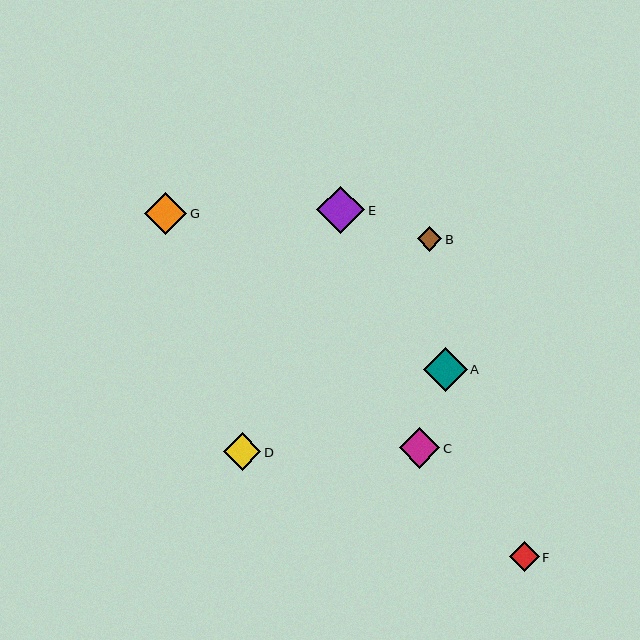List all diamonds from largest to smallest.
From largest to smallest: E, A, G, C, D, F, B.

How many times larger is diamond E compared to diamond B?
Diamond E is approximately 1.9 times the size of diamond B.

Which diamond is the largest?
Diamond E is the largest with a size of approximately 48 pixels.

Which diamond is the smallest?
Diamond B is the smallest with a size of approximately 24 pixels.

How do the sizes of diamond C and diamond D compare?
Diamond C and diamond D are approximately the same size.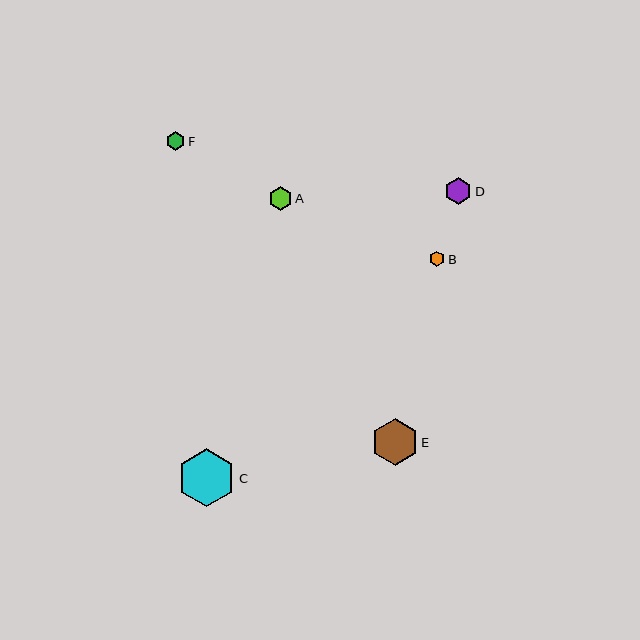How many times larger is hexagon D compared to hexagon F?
Hexagon D is approximately 1.4 times the size of hexagon F.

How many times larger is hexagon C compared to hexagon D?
Hexagon C is approximately 2.2 times the size of hexagon D.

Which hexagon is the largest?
Hexagon C is the largest with a size of approximately 58 pixels.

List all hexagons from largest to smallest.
From largest to smallest: C, E, D, A, F, B.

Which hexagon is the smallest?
Hexagon B is the smallest with a size of approximately 16 pixels.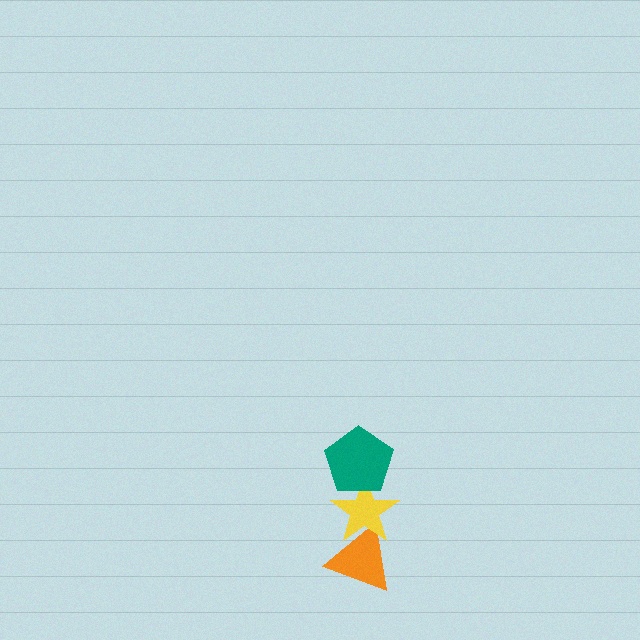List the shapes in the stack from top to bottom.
From top to bottom: the teal pentagon, the yellow star, the orange triangle.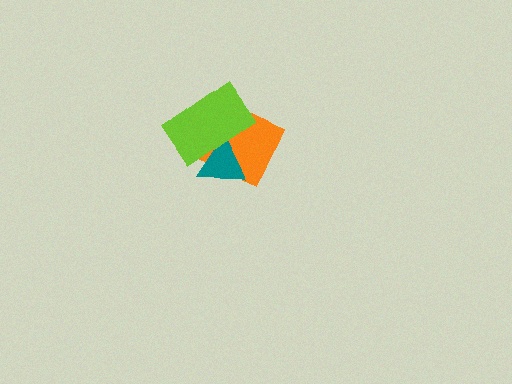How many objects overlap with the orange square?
2 objects overlap with the orange square.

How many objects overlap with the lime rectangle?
2 objects overlap with the lime rectangle.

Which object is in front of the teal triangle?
The lime rectangle is in front of the teal triangle.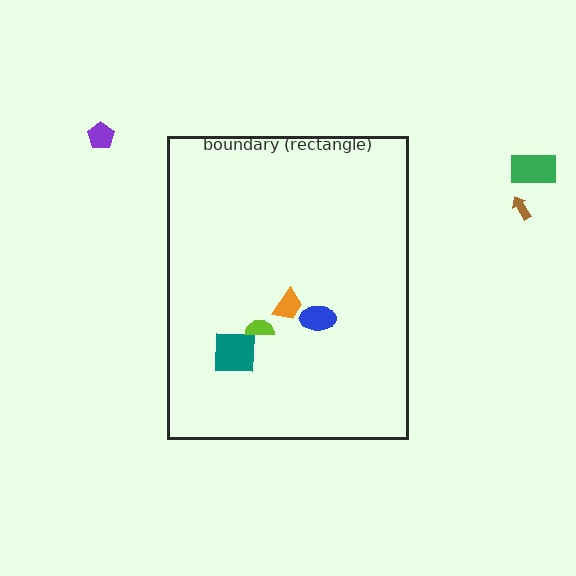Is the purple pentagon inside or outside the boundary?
Outside.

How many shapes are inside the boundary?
4 inside, 3 outside.